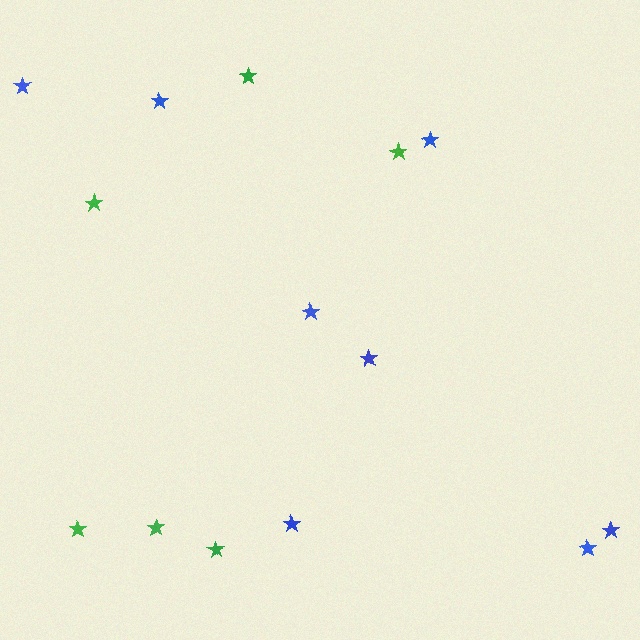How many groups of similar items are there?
There are 2 groups: one group of green stars (6) and one group of blue stars (8).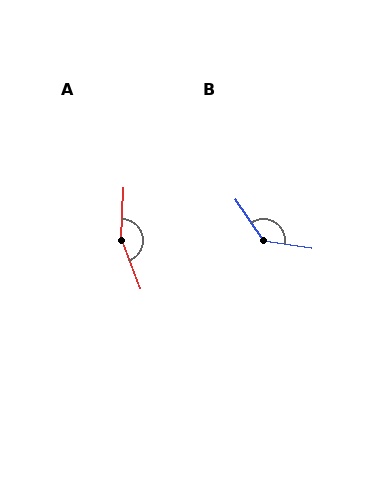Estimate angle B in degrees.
Approximately 133 degrees.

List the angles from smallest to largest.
B (133°), A (156°).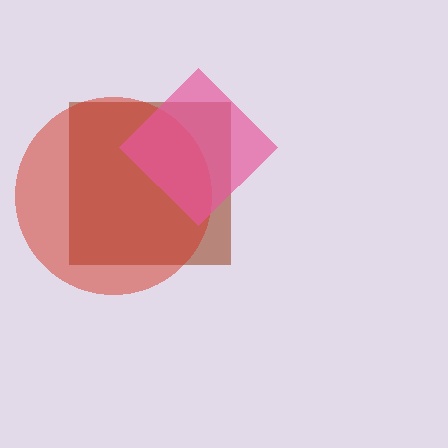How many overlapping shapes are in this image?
There are 3 overlapping shapes in the image.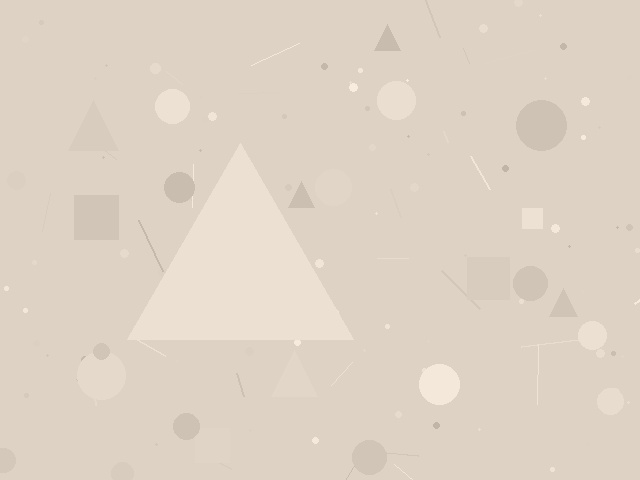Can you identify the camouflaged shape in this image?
The camouflaged shape is a triangle.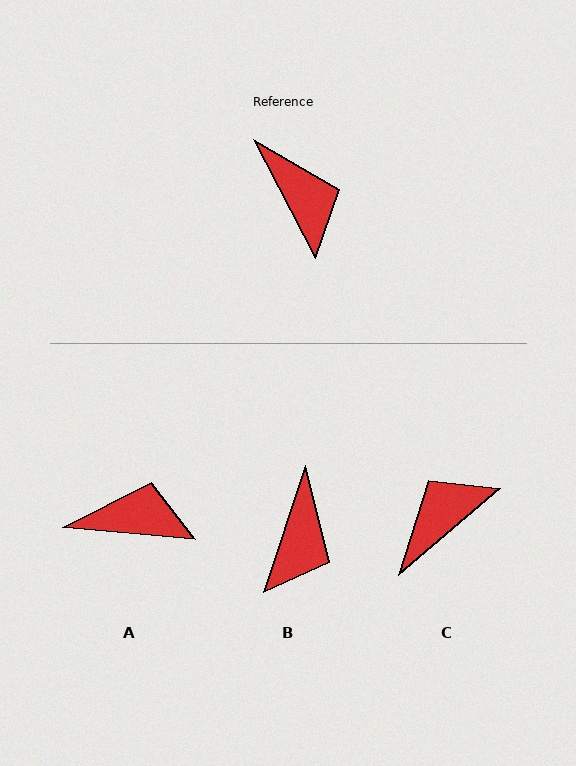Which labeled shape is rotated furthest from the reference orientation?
C, about 103 degrees away.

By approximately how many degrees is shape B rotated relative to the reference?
Approximately 46 degrees clockwise.